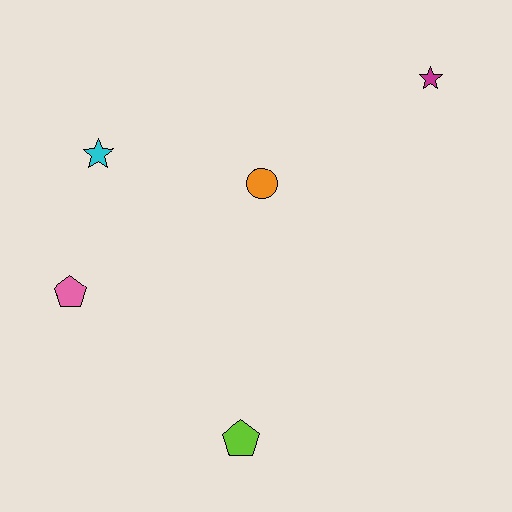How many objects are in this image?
There are 5 objects.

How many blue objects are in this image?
There are no blue objects.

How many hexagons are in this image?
There are no hexagons.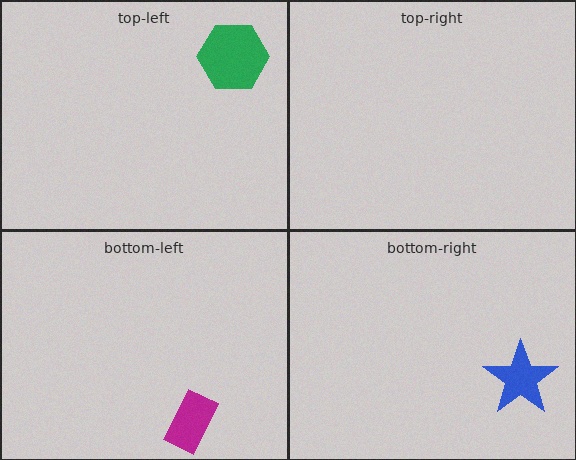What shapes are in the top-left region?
The green hexagon.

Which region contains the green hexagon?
The top-left region.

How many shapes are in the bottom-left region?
1.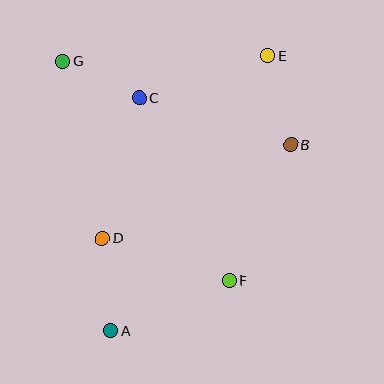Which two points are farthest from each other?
Points A and E are farthest from each other.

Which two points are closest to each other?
Points C and G are closest to each other.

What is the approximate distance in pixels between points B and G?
The distance between B and G is approximately 243 pixels.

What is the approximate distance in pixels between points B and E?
The distance between B and E is approximately 92 pixels.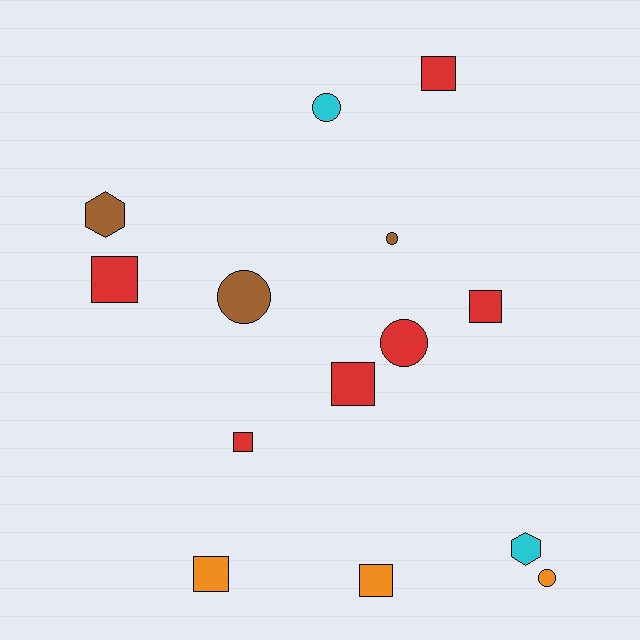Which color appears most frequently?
Red, with 6 objects.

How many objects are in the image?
There are 14 objects.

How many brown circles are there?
There are 2 brown circles.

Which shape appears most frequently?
Square, with 7 objects.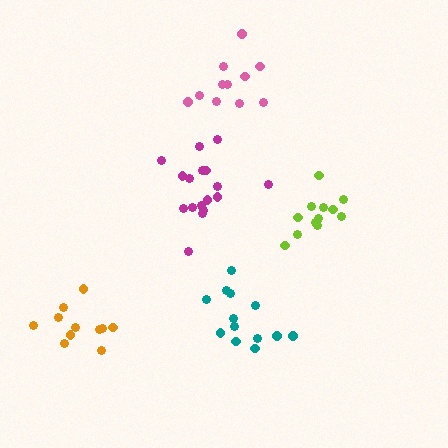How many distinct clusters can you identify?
There are 5 distinct clusters.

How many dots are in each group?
Group 1: 13 dots, Group 2: 11 dots, Group 3: 12 dots, Group 4: 17 dots, Group 5: 11 dots (64 total).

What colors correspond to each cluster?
The clusters are colored: teal, pink, lime, magenta, orange.